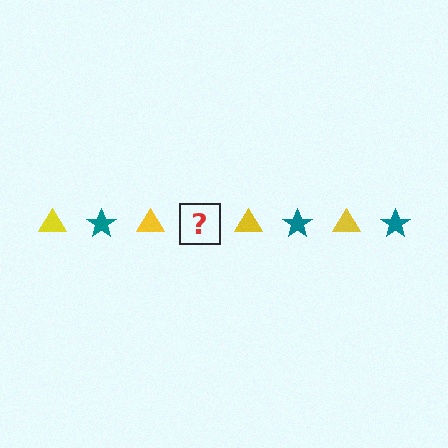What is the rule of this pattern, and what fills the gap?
The rule is that the pattern alternates between yellow triangle and teal star. The gap should be filled with a teal star.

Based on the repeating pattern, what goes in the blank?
The blank should be a teal star.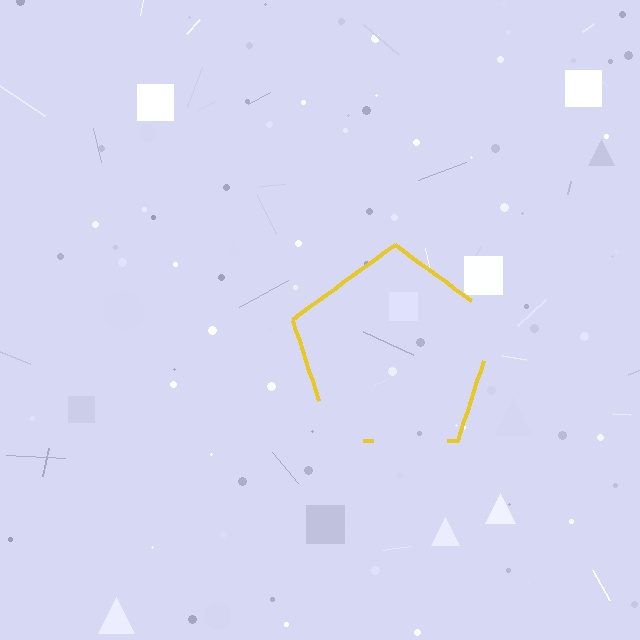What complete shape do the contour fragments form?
The contour fragments form a pentagon.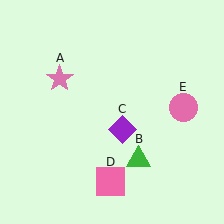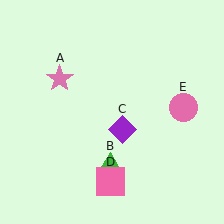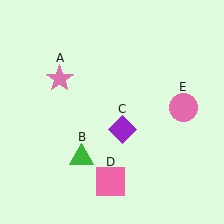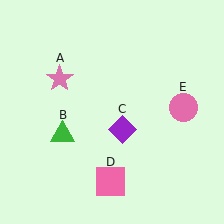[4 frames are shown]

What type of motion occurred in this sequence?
The green triangle (object B) rotated clockwise around the center of the scene.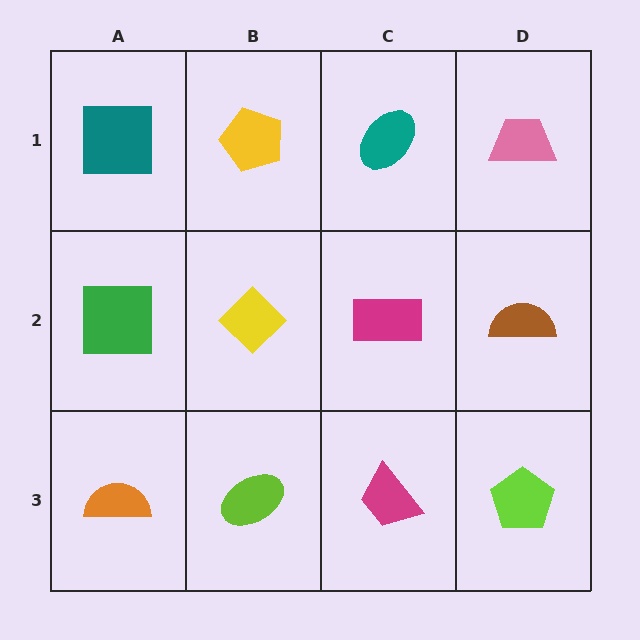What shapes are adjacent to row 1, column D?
A brown semicircle (row 2, column D), a teal ellipse (row 1, column C).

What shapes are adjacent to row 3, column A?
A green square (row 2, column A), a lime ellipse (row 3, column B).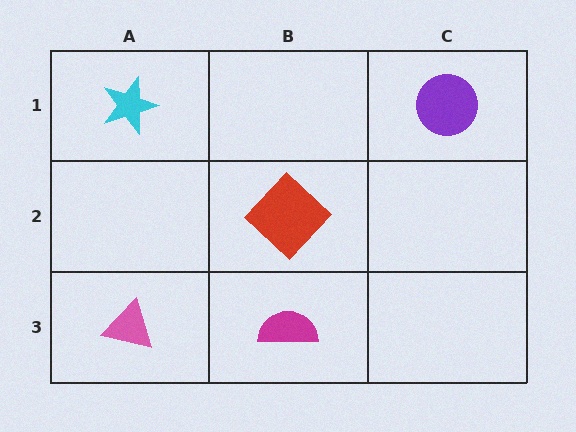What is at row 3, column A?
A pink triangle.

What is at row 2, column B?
A red diamond.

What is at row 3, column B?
A magenta semicircle.